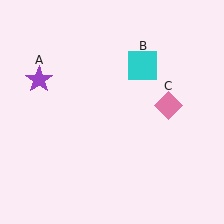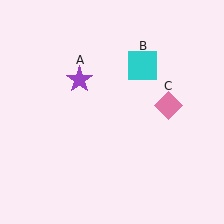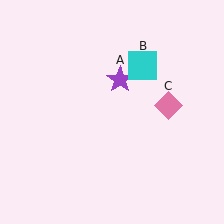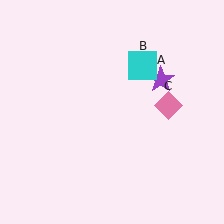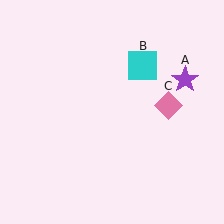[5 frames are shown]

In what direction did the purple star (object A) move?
The purple star (object A) moved right.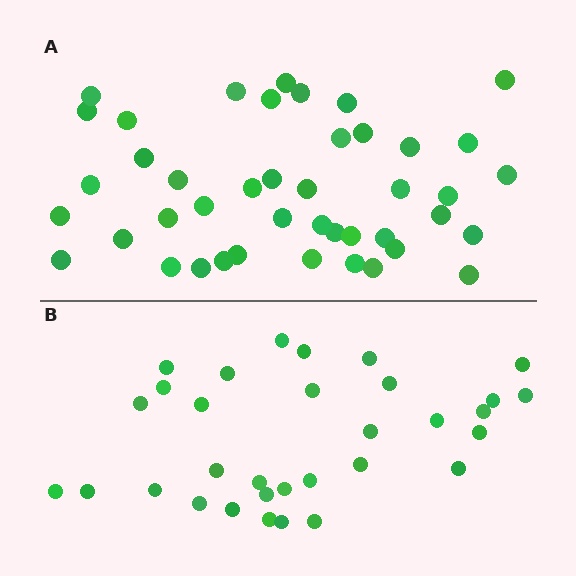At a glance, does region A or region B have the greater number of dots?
Region A (the top region) has more dots.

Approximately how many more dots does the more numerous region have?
Region A has roughly 12 or so more dots than region B.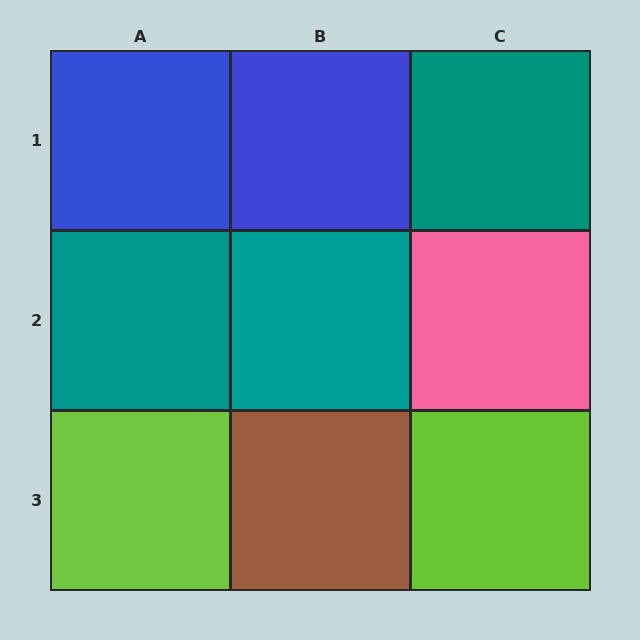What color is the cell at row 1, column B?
Blue.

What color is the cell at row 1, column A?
Blue.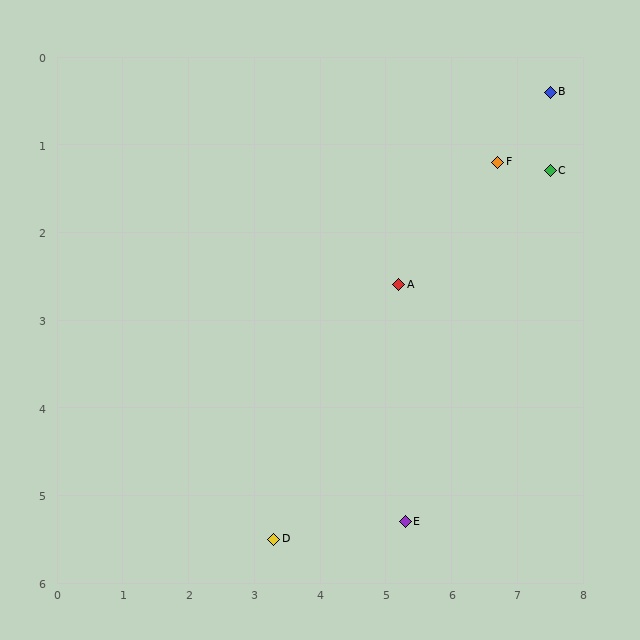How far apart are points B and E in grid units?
Points B and E are about 5.4 grid units apart.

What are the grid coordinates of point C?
Point C is at approximately (7.5, 1.3).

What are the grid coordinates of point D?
Point D is at approximately (3.3, 5.5).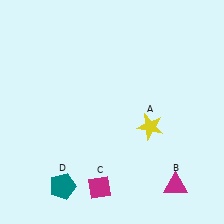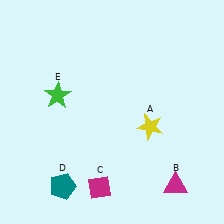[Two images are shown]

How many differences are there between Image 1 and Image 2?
There is 1 difference between the two images.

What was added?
A green star (E) was added in Image 2.